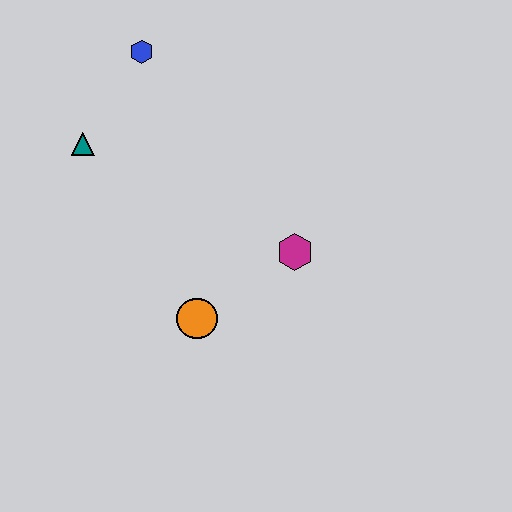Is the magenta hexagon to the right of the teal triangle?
Yes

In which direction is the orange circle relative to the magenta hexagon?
The orange circle is to the left of the magenta hexagon.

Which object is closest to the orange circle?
The magenta hexagon is closest to the orange circle.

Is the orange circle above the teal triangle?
No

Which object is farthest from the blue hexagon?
The orange circle is farthest from the blue hexagon.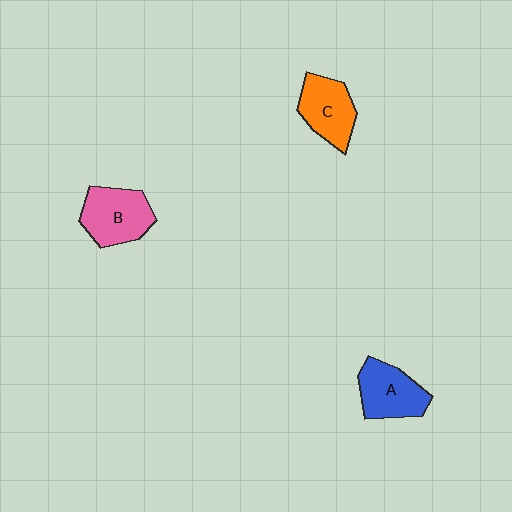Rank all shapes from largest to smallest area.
From largest to smallest: B (pink), A (blue), C (orange).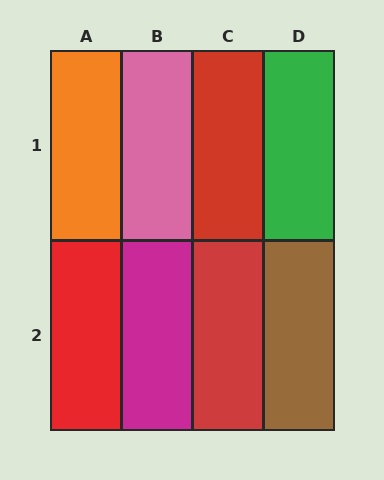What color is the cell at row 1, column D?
Green.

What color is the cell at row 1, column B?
Pink.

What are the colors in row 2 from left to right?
Red, magenta, red, brown.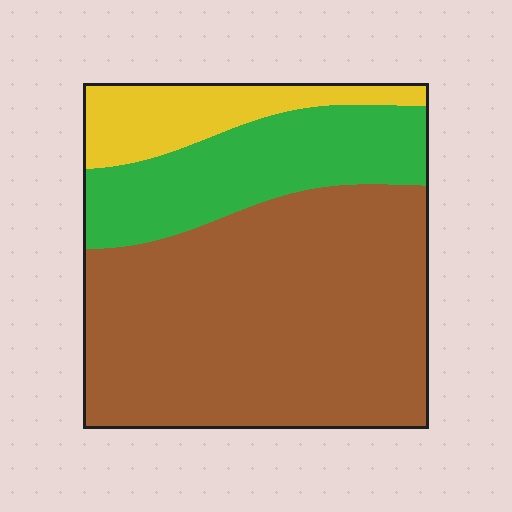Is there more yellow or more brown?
Brown.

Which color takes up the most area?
Brown, at roughly 65%.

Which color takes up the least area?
Yellow, at roughly 15%.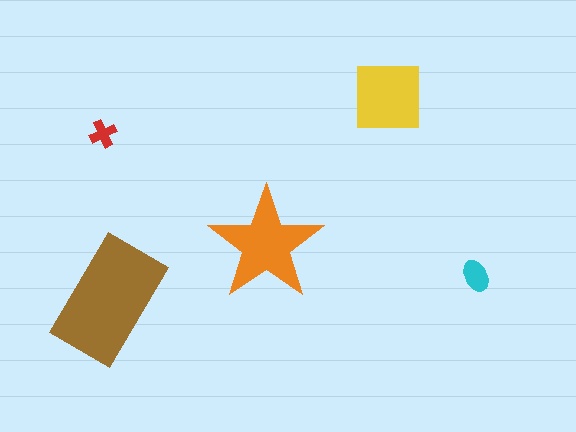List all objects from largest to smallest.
The brown rectangle, the orange star, the yellow square, the cyan ellipse, the red cross.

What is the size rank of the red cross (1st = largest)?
5th.